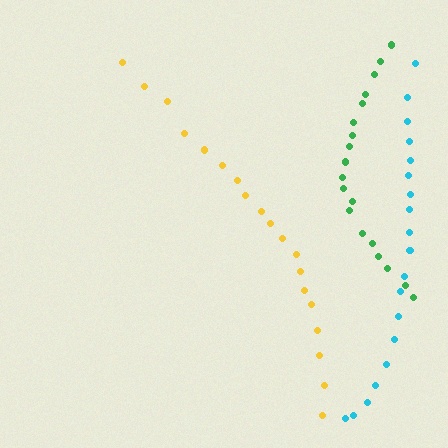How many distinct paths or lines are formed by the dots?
There are 3 distinct paths.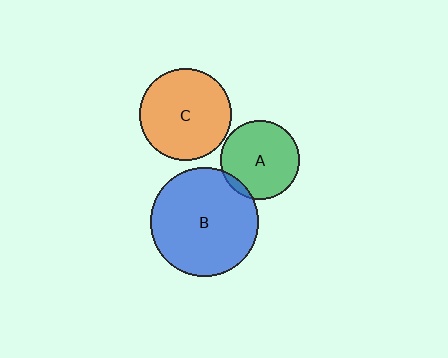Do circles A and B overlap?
Yes.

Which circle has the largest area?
Circle B (blue).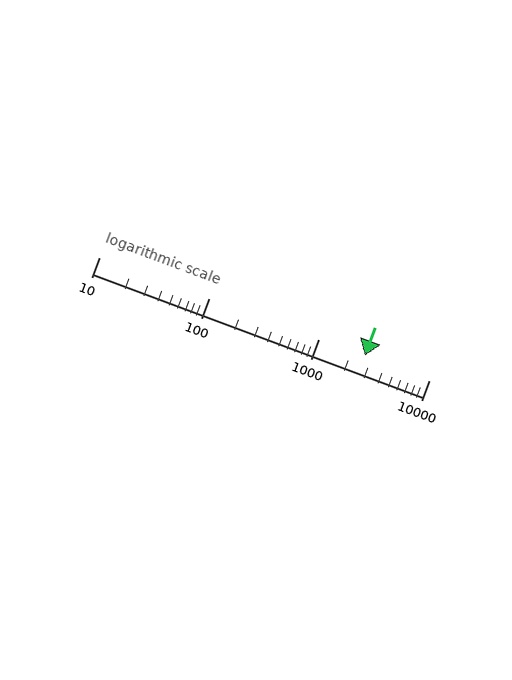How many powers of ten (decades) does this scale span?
The scale spans 3 decades, from 10 to 10000.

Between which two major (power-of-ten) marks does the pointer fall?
The pointer is between 1000 and 10000.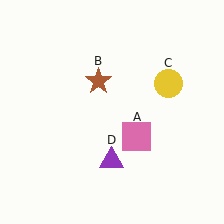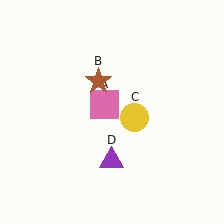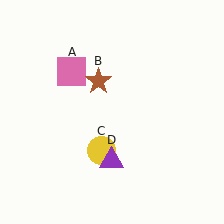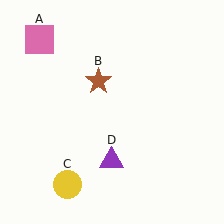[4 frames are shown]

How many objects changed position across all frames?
2 objects changed position: pink square (object A), yellow circle (object C).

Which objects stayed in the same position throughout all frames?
Brown star (object B) and purple triangle (object D) remained stationary.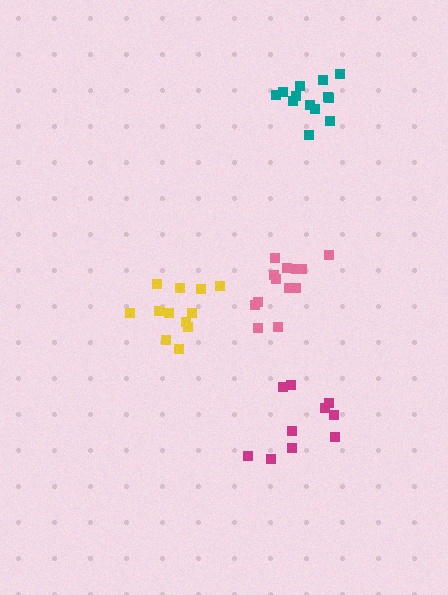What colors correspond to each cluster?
The clusters are colored: yellow, teal, magenta, pink.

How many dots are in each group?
Group 1: 12 dots, Group 2: 13 dots, Group 3: 10 dots, Group 4: 13 dots (48 total).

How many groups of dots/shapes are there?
There are 4 groups.